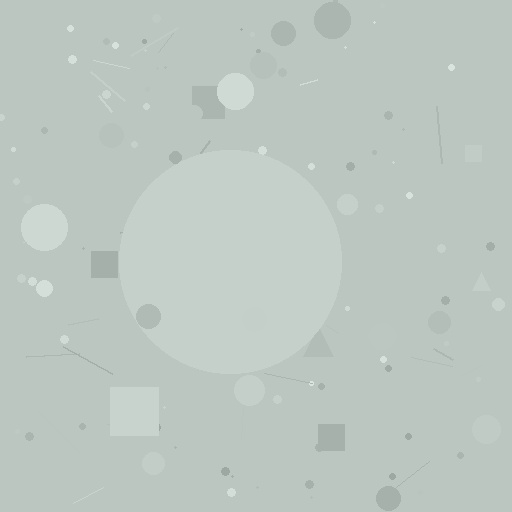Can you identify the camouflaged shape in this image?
The camouflaged shape is a circle.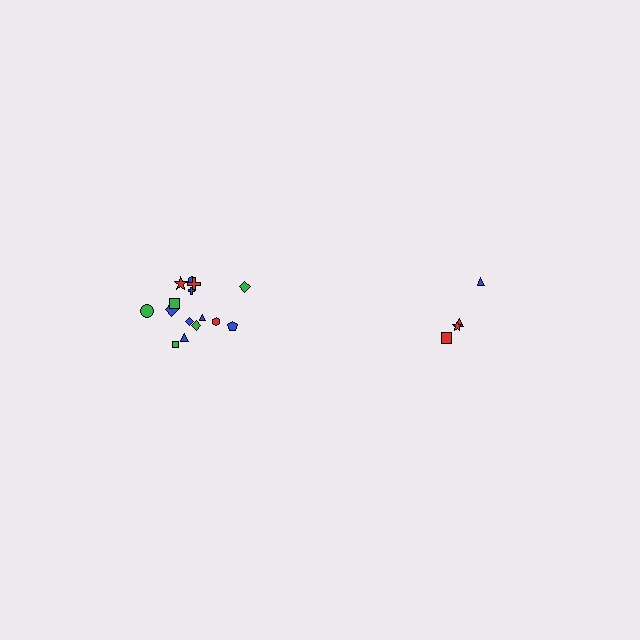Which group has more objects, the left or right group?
The left group.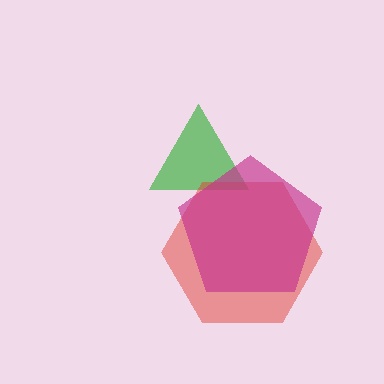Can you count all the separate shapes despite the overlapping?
Yes, there are 3 separate shapes.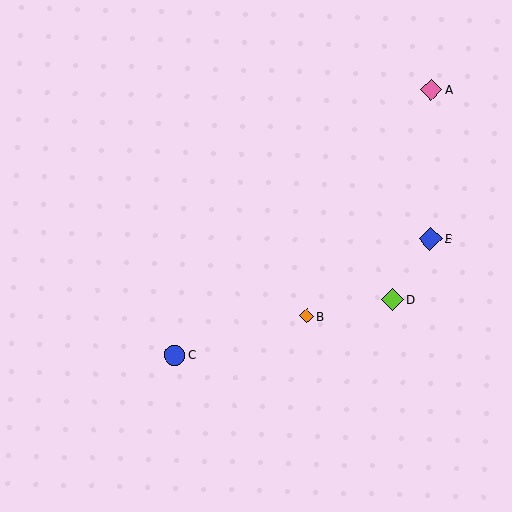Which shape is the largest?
The blue diamond (labeled E) is the largest.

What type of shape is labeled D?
Shape D is a lime diamond.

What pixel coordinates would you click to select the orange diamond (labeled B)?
Click at (306, 316) to select the orange diamond B.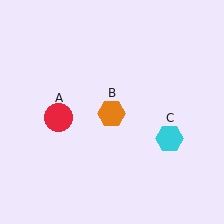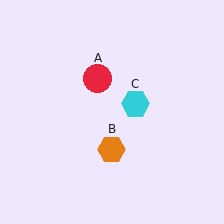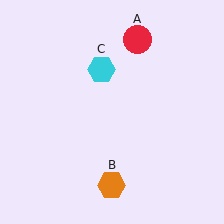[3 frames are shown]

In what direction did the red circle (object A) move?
The red circle (object A) moved up and to the right.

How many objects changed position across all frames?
3 objects changed position: red circle (object A), orange hexagon (object B), cyan hexagon (object C).